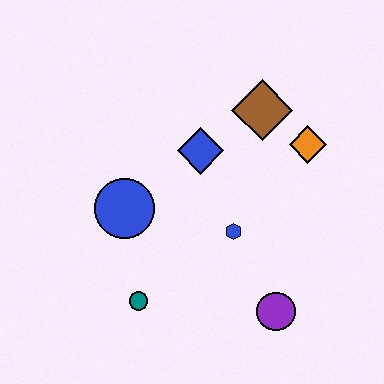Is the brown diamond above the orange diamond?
Yes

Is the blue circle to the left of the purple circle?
Yes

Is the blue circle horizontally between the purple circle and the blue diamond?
No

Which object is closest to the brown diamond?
The orange diamond is closest to the brown diamond.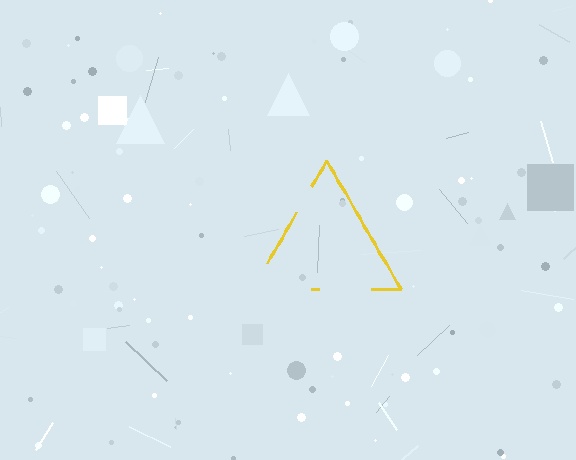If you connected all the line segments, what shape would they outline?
They would outline a triangle.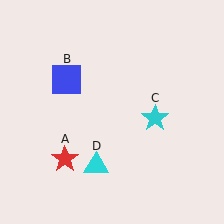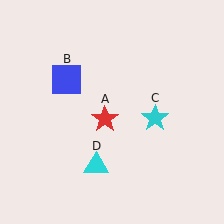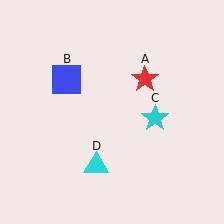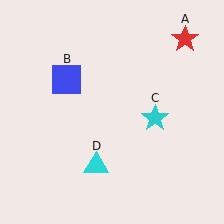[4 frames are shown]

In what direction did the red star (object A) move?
The red star (object A) moved up and to the right.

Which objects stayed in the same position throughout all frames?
Blue square (object B) and cyan star (object C) and cyan triangle (object D) remained stationary.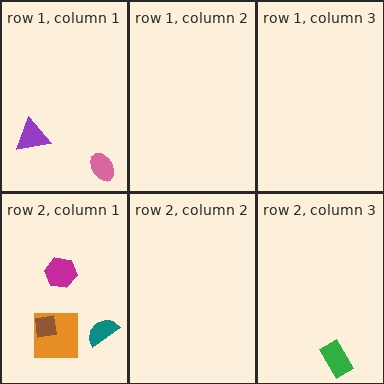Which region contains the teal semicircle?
The row 2, column 1 region.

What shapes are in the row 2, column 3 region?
The green rectangle.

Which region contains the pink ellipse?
The row 1, column 1 region.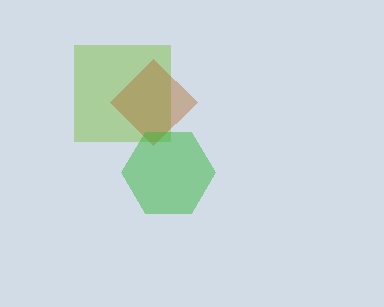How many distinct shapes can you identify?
There are 3 distinct shapes: a lime square, a brown diamond, a green hexagon.